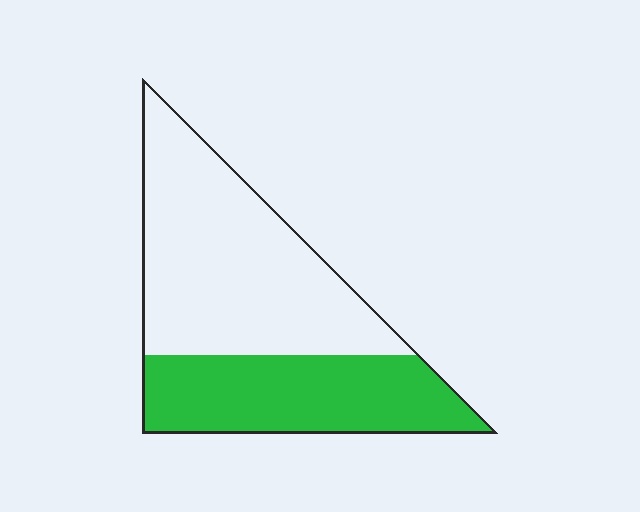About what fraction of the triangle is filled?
About two fifths (2/5).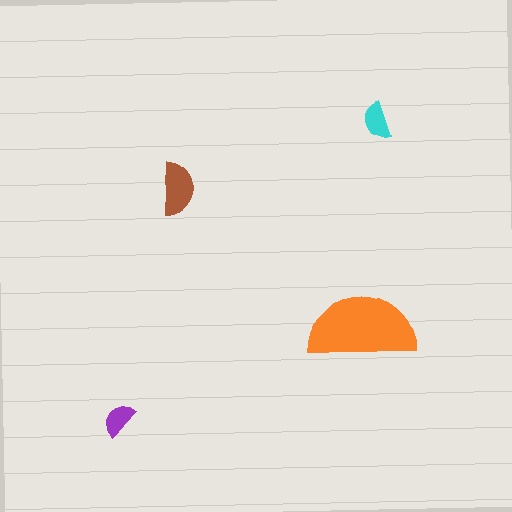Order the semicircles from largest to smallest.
the orange one, the brown one, the cyan one, the purple one.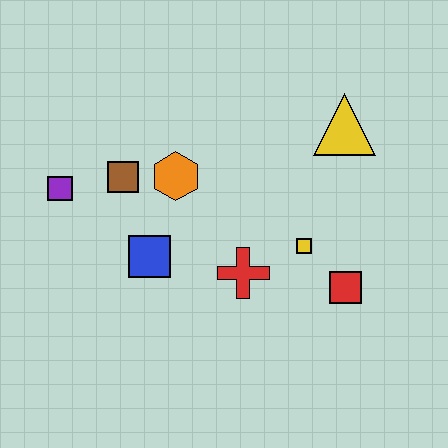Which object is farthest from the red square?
The purple square is farthest from the red square.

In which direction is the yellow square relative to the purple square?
The yellow square is to the right of the purple square.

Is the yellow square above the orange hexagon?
No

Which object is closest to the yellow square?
The red square is closest to the yellow square.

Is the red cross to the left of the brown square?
No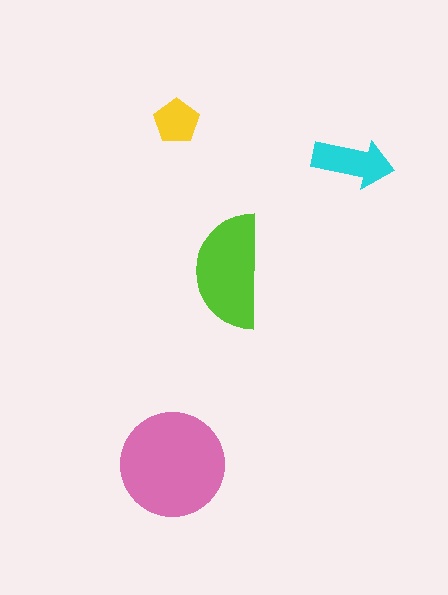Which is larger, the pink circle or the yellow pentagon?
The pink circle.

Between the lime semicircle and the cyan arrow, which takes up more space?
The lime semicircle.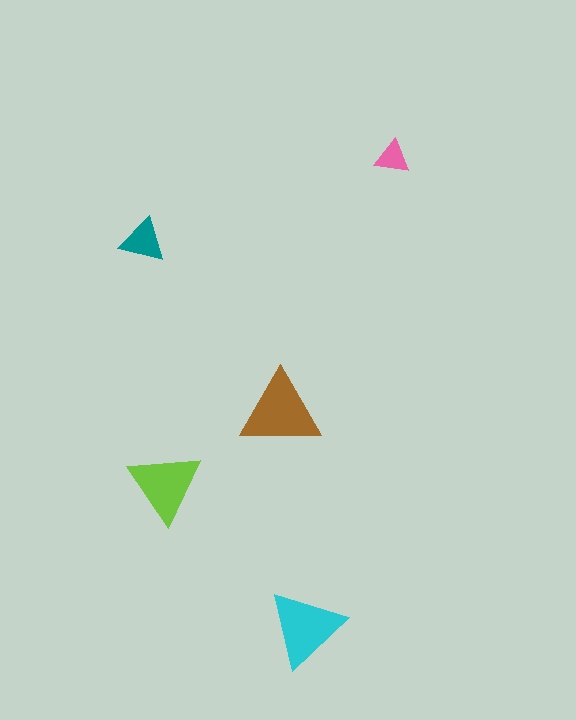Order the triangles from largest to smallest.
the brown one, the cyan one, the lime one, the teal one, the pink one.